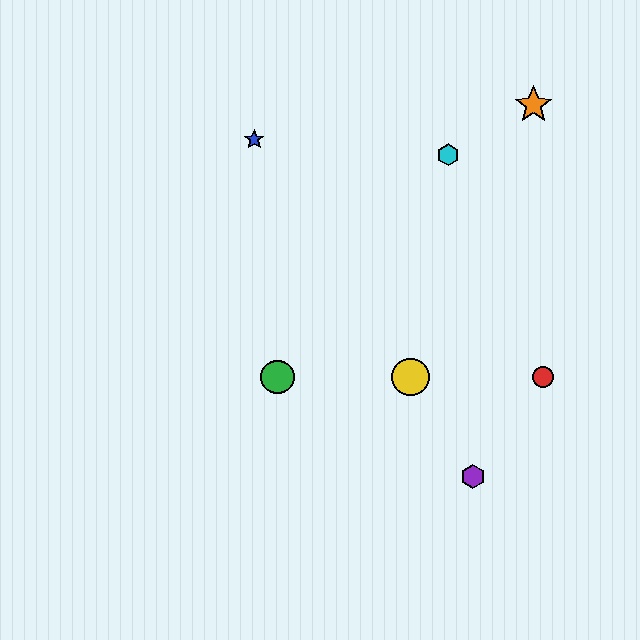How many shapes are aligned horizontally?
3 shapes (the red circle, the green circle, the yellow circle) are aligned horizontally.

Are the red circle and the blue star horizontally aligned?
No, the red circle is at y≈377 and the blue star is at y≈139.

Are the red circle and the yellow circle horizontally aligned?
Yes, both are at y≈377.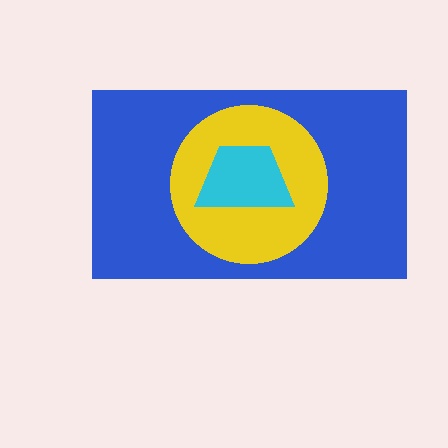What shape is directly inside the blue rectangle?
The yellow circle.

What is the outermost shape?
The blue rectangle.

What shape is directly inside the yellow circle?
The cyan trapezoid.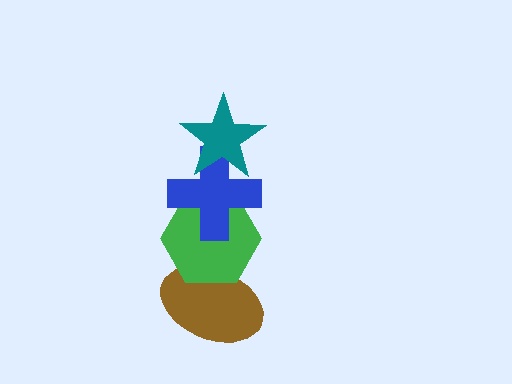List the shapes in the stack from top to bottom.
From top to bottom: the teal star, the blue cross, the green hexagon, the brown ellipse.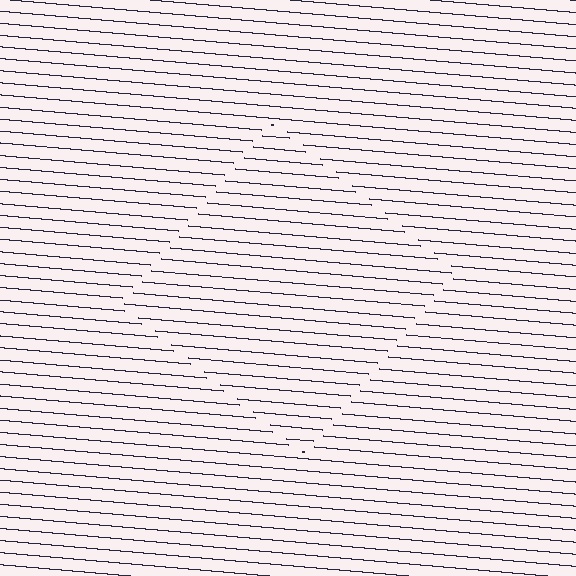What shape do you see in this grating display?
An illusory square. The interior of the shape contains the same grating, shifted by half a period — the contour is defined by the phase discontinuity where line-ends from the inner and outer gratings abut.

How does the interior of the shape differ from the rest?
The interior of the shape contains the same grating, shifted by half a period — the contour is defined by the phase discontinuity where line-ends from the inner and outer gratings abut.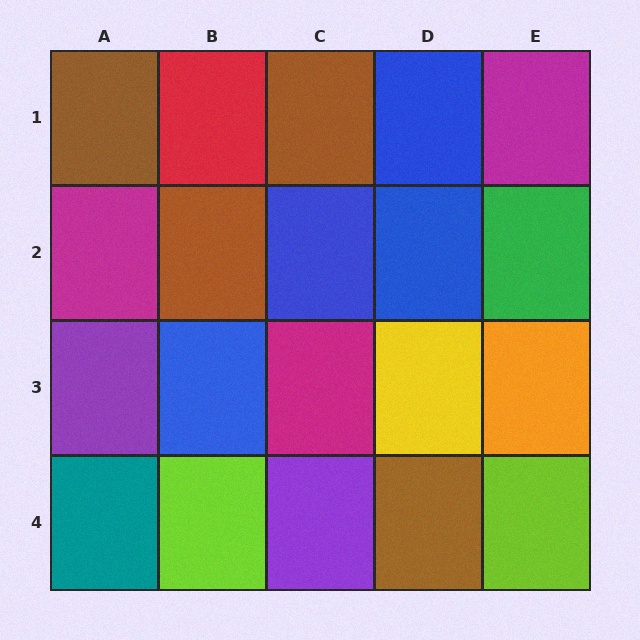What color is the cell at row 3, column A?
Purple.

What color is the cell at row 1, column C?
Brown.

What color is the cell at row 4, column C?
Purple.